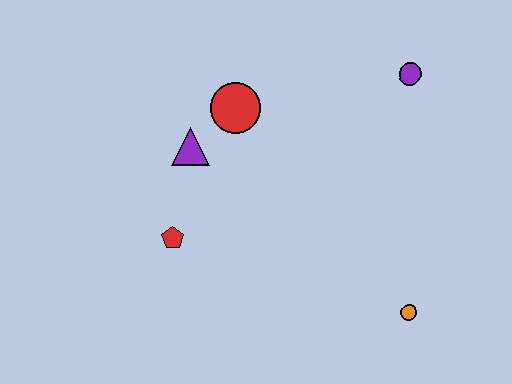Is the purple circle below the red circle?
No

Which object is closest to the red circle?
The purple triangle is closest to the red circle.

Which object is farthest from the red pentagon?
The purple circle is farthest from the red pentagon.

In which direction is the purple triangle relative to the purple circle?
The purple triangle is to the left of the purple circle.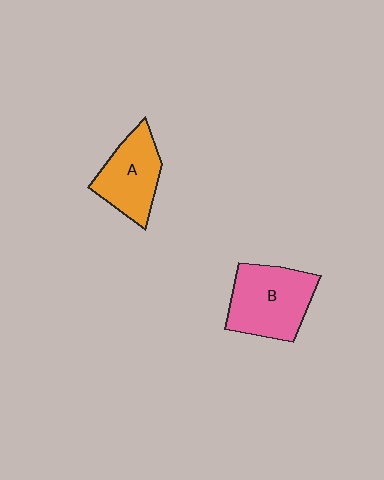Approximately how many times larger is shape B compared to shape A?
Approximately 1.2 times.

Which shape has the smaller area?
Shape A (orange).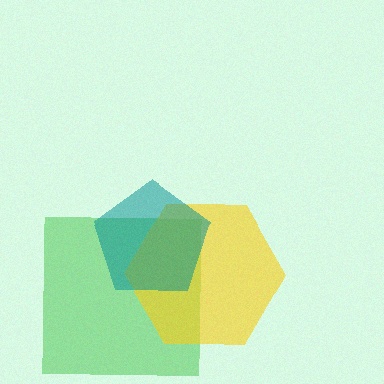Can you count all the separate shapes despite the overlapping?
Yes, there are 3 separate shapes.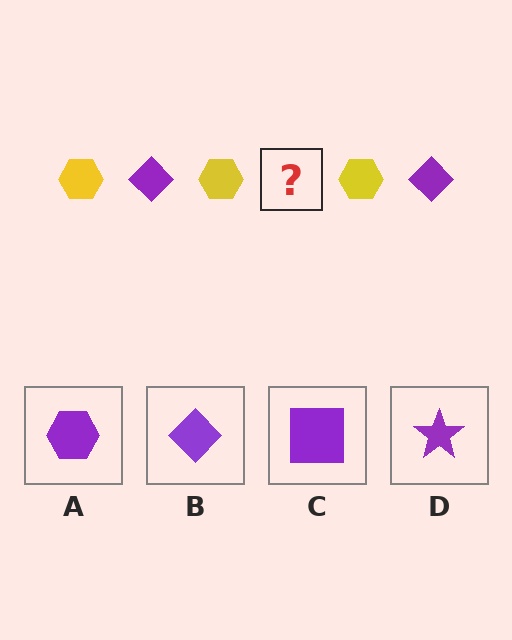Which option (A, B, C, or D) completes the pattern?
B.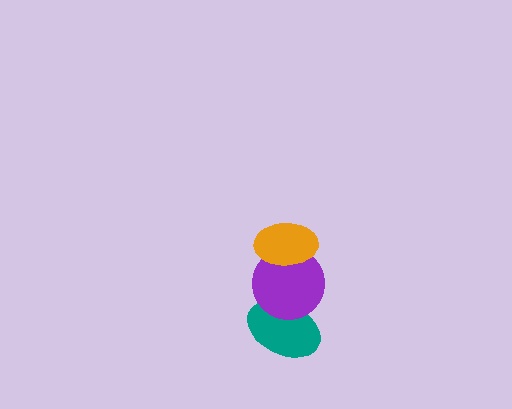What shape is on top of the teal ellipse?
The purple circle is on top of the teal ellipse.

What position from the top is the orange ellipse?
The orange ellipse is 1st from the top.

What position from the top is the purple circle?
The purple circle is 2nd from the top.